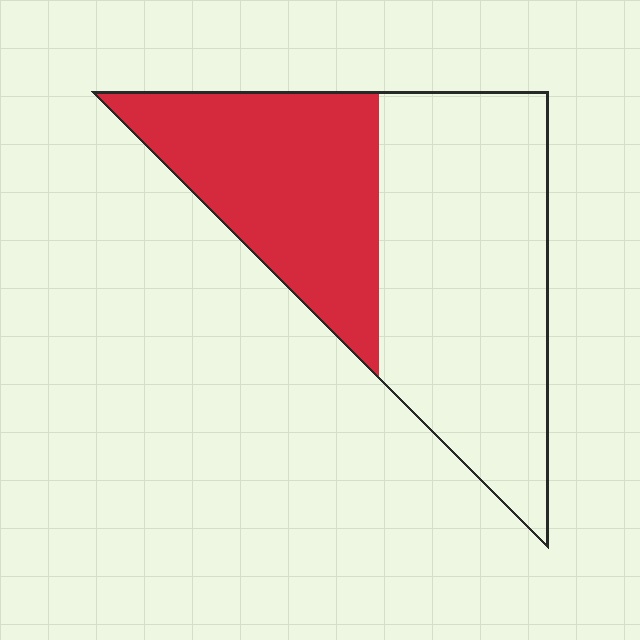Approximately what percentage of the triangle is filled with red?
Approximately 40%.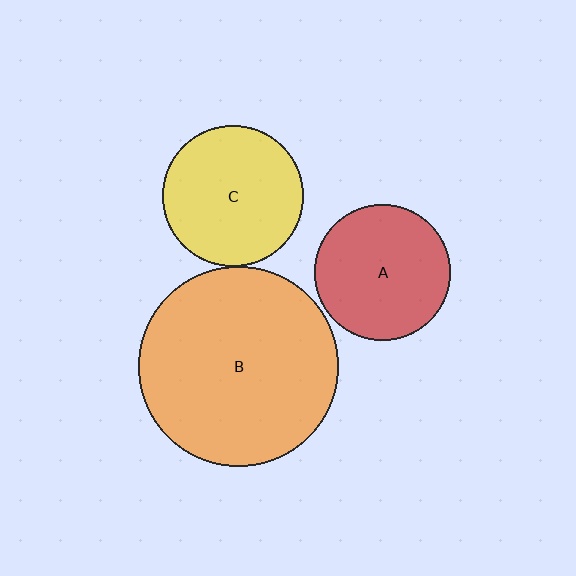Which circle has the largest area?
Circle B (orange).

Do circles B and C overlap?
Yes.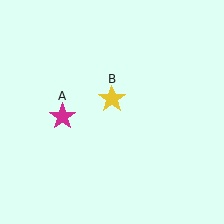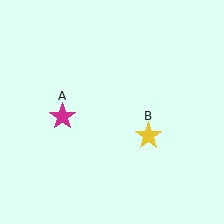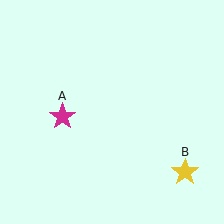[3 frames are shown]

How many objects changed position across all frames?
1 object changed position: yellow star (object B).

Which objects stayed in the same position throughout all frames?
Magenta star (object A) remained stationary.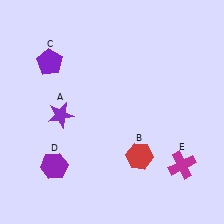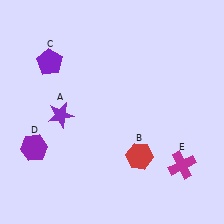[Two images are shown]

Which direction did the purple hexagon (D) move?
The purple hexagon (D) moved left.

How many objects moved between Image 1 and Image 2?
1 object moved between the two images.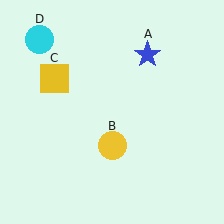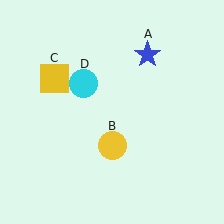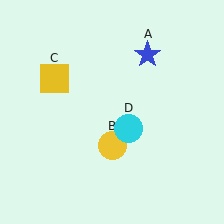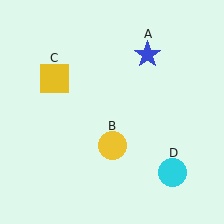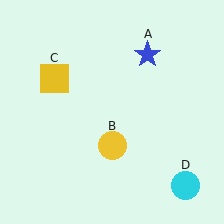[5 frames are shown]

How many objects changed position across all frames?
1 object changed position: cyan circle (object D).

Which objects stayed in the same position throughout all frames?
Blue star (object A) and yellow circle (object B) and yellow square (object C) remained stationary.